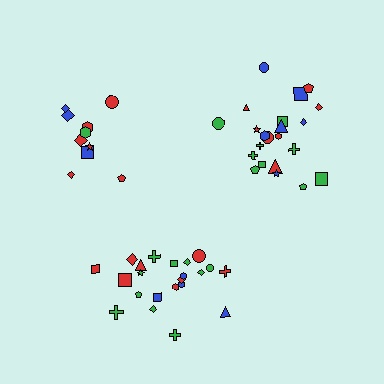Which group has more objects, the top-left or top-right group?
The top-right group.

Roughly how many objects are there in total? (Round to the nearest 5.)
Roughly 55 objects in total.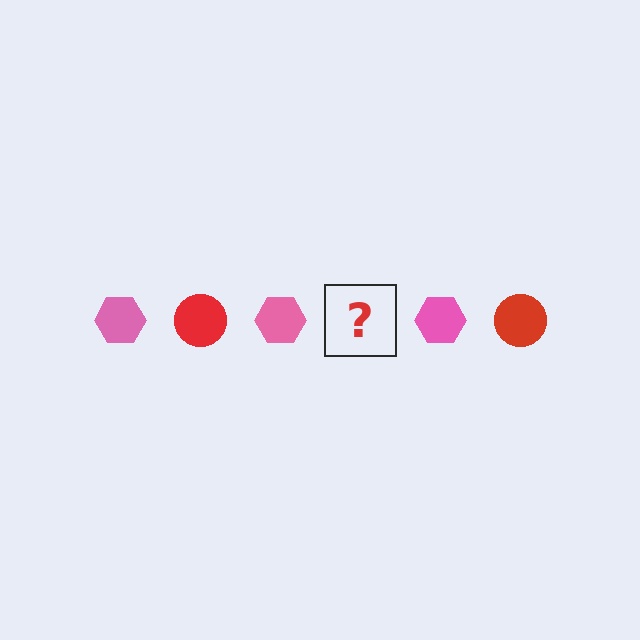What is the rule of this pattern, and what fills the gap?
The rule is that the pattern alternates between pink hexagon and red circle. The gap should be filled with a red circle.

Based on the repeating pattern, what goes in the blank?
The blank should be a red circle.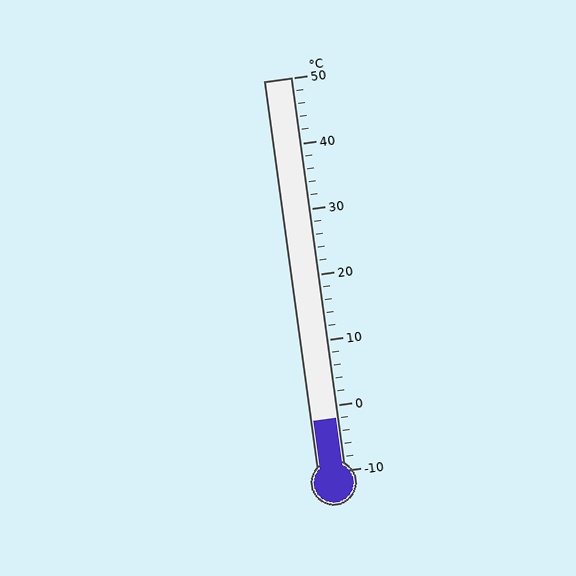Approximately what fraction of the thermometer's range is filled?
The thermometer is filled to approximately 15% of its range.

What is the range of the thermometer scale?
The thermometer scale ranges from -10°C to 50°C.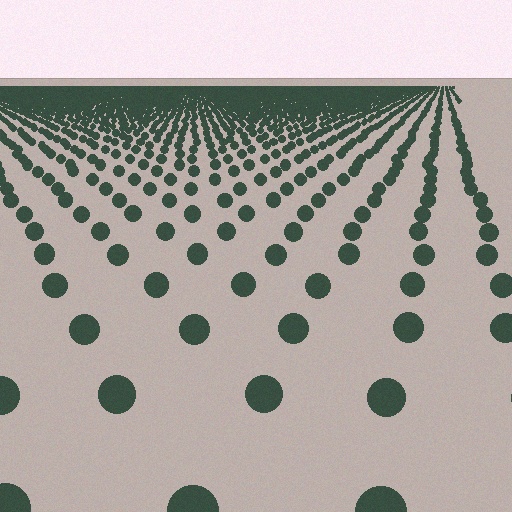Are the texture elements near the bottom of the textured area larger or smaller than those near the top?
Larger. Near the bottom, elements are closer to the viewer and appear at a bigger on-screen size.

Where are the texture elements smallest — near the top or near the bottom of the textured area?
Near the top.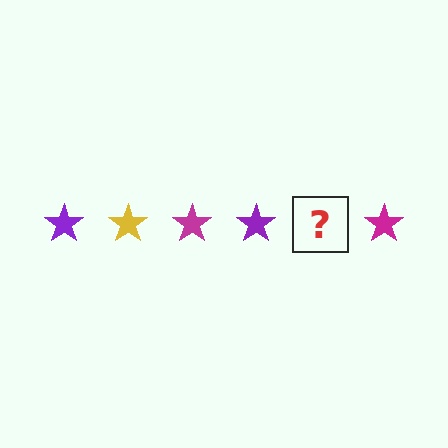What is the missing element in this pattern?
The missing element is a yellow star.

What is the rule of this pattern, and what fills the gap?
The rule is that the pattern cycles through purple, yellow, magenta stars. The gap should be filled with a yellow star.